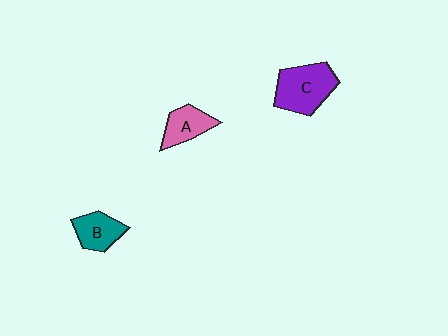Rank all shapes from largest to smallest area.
From largest to smallest: C (purple), B (teal), A (pink).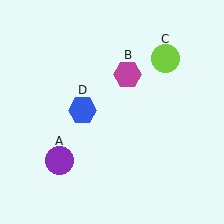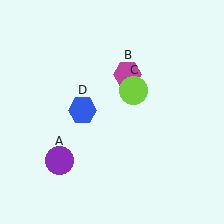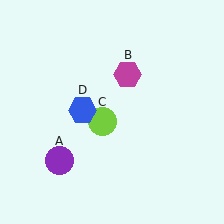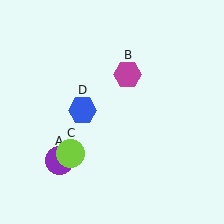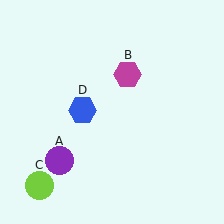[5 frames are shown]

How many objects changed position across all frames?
1 object changed position: lime circle (object C).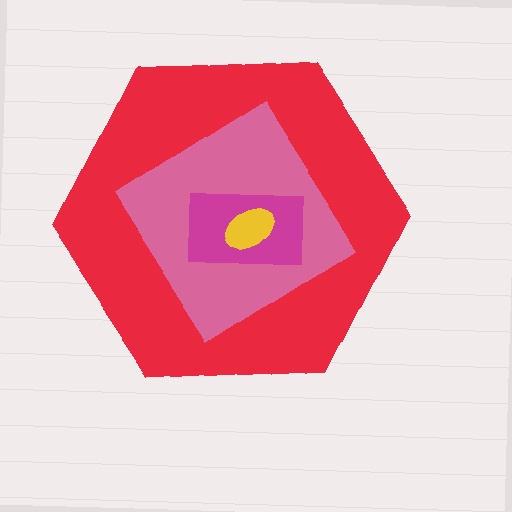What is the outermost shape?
The red hexagon.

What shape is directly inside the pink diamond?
The magenta rectangle.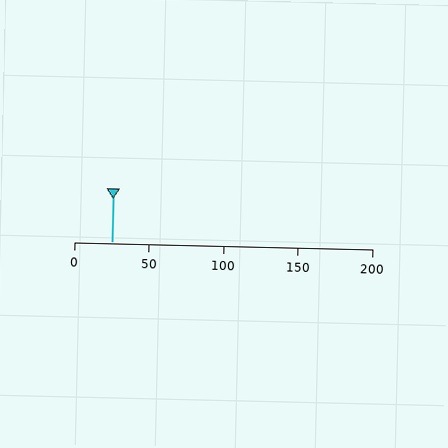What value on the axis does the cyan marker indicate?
The marker indicates approximately 25.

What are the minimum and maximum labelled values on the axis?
The axis runs from 0 to 200.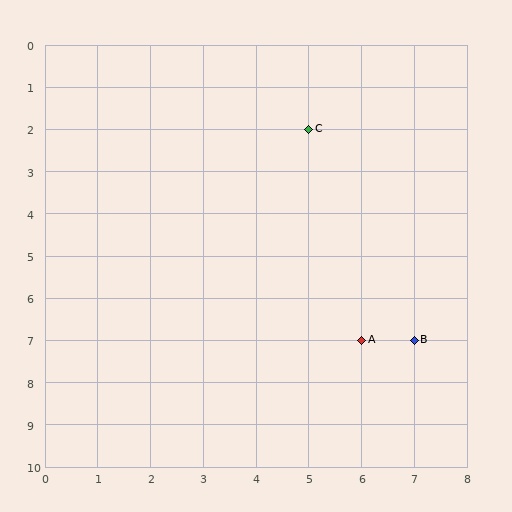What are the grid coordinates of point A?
Point A is at grid coordinates (6, 7).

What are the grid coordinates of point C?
Point C is at grid coordinates (5, 2).